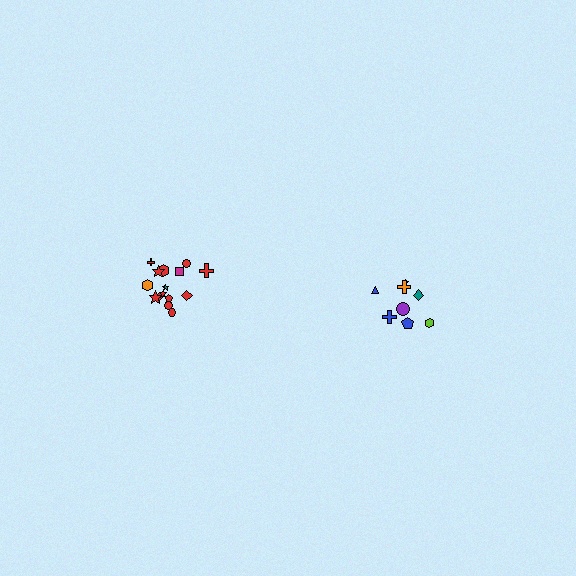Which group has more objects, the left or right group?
The left group.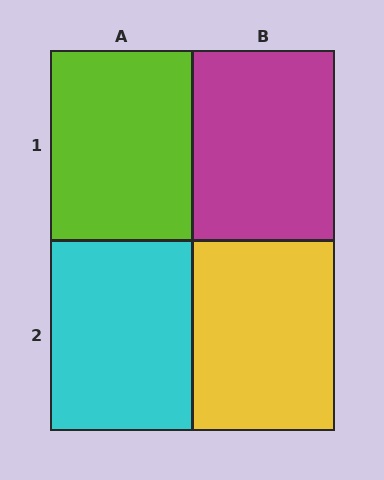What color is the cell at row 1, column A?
Lime.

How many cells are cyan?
1 cell is cyan.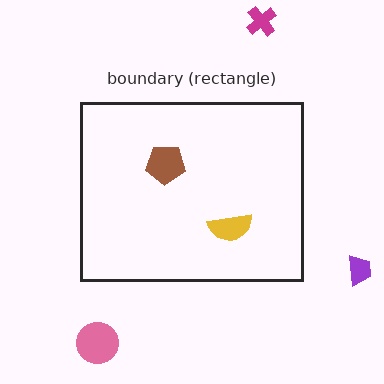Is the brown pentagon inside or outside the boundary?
Inside.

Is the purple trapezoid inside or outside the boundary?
Outside.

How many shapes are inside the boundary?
2 inside, 3 outside.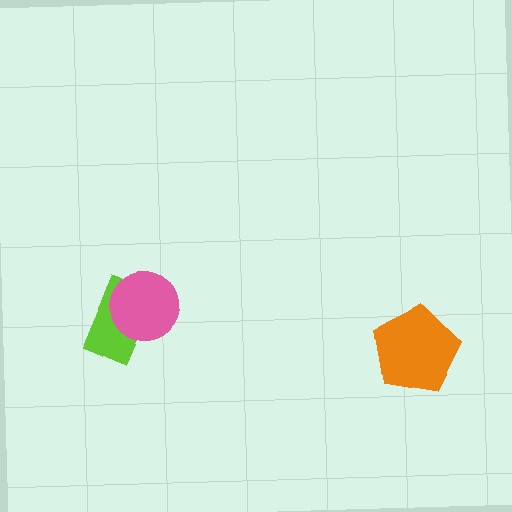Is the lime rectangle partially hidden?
Yes, it is partially covered by another shape.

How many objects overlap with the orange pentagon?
0 objects overlap with the orange pentagon.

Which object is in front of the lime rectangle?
The pink circle is in front of the lime rectangle.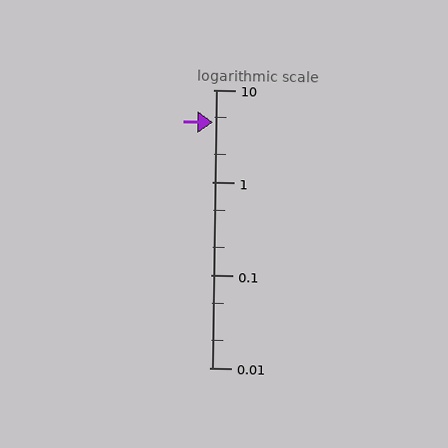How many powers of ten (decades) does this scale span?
The scale spans 3 decades, from 0.01 to 10.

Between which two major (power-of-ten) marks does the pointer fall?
The pointer is between 1 and 10.